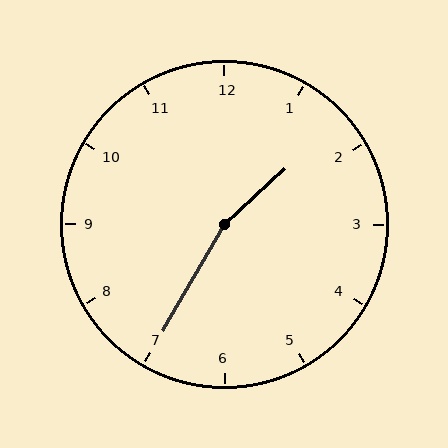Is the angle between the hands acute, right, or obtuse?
It is obtuse.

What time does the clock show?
1:35.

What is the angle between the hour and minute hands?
Approximately 162 degrees.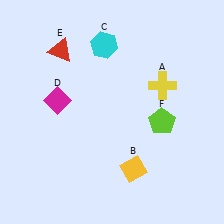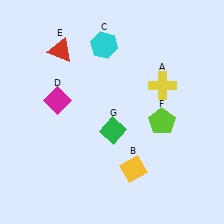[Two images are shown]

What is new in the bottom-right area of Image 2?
A green diamond (G) was added in the bottom-right area of Image 2.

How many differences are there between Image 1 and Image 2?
There is 1 difference between the two images.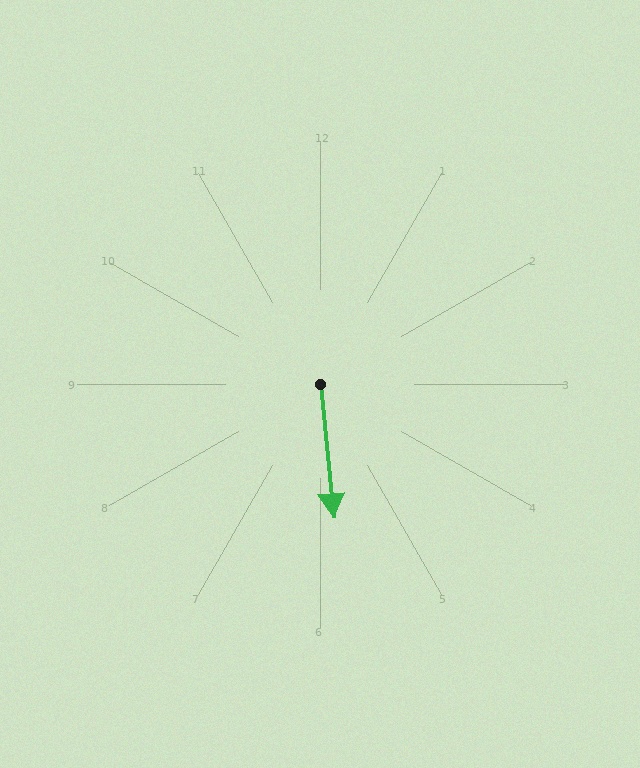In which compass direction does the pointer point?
South.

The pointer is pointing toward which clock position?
Roughly 6 o'clock.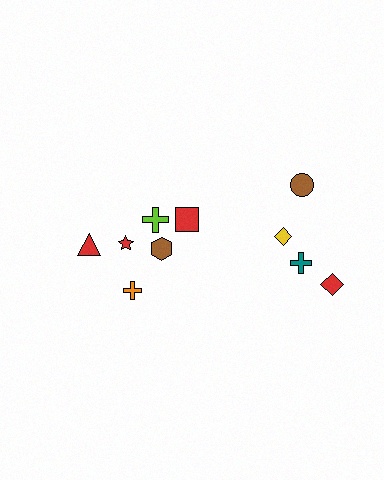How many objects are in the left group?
There are 6 objects.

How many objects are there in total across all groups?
There are 10 objects.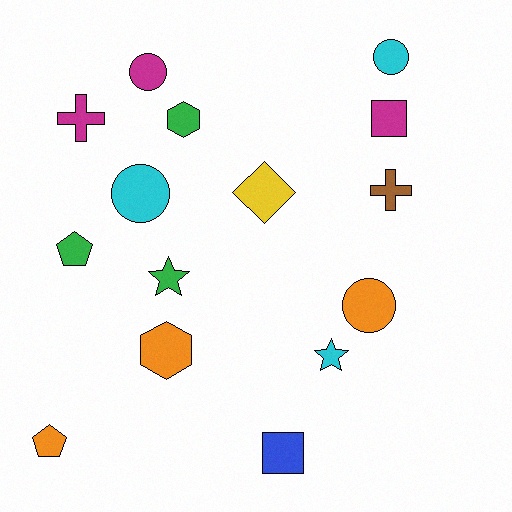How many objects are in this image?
There are 15 objects.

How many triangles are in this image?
There are no triangles.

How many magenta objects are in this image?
There are 3 magenta objects.